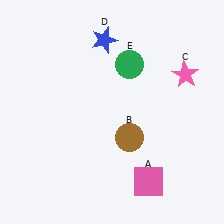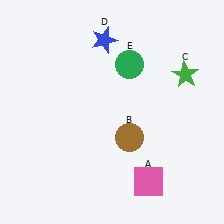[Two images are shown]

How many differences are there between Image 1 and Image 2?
There is 1 difference between the two images.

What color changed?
The star (C) changed from pink in Image 1 to green in Image 2.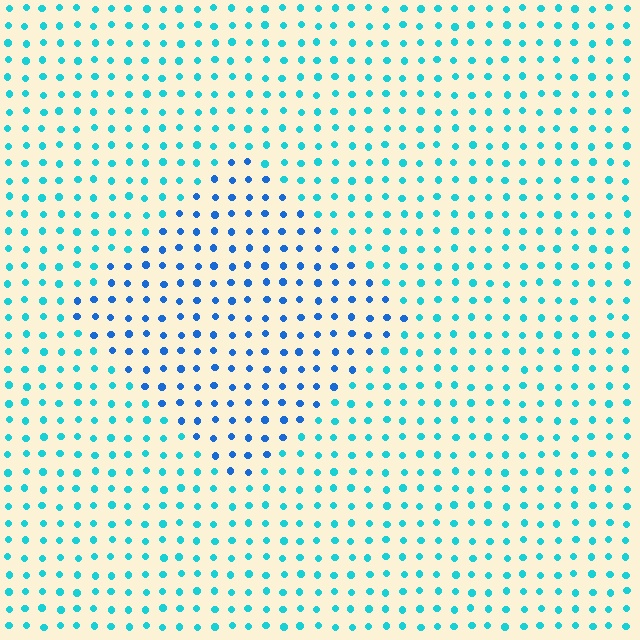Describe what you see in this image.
The image is filled with small cyan elements in a uniform arrangement. A diamond-shaped region is visible where the elements are tinted to a slightly different hue, forming a subtle color boundary.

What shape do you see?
I see a diamond.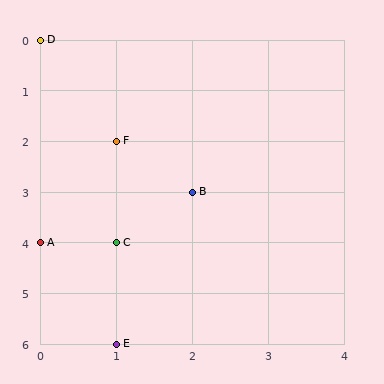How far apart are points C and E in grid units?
Points C and E are 2 rows apart.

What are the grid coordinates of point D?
Point D is at grid coordinates (0, 0).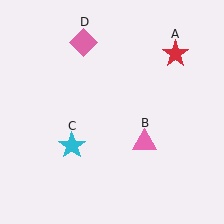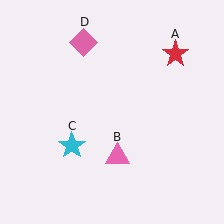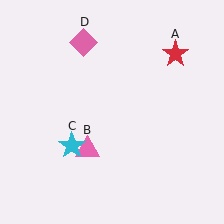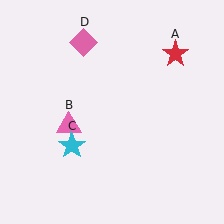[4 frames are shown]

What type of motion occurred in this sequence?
The pink triangle (object B) rotated clockwise around the center of the scene.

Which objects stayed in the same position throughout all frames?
Red star (object A) and cyan star (object C) and pink diamond (object D) remained stationary.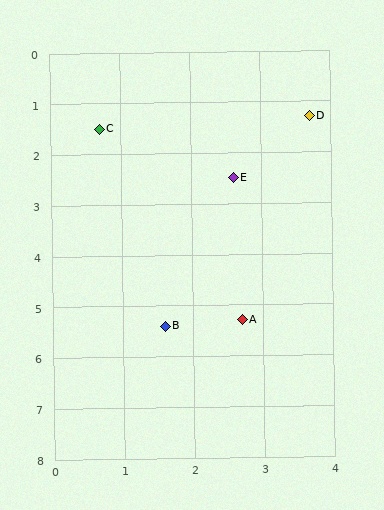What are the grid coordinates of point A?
Point A is at approximately (2.7, 5.3).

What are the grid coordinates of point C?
Point C is at approximately (0.7, 1.5).